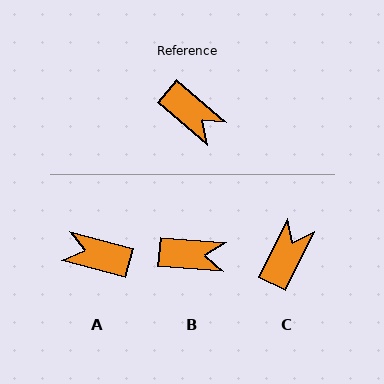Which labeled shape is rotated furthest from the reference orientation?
A, about 156 degrees away.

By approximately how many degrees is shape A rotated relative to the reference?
Approximately 156 degrees clockwise.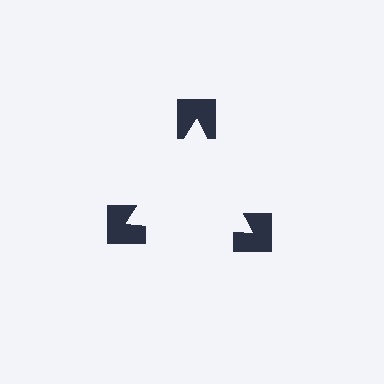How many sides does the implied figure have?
3 sides.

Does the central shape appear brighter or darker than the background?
It typically appears slightly brighter than the background, even though no actual brightness change is drawn.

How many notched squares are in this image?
There are 3 — one at each vertex of the illusory triangle.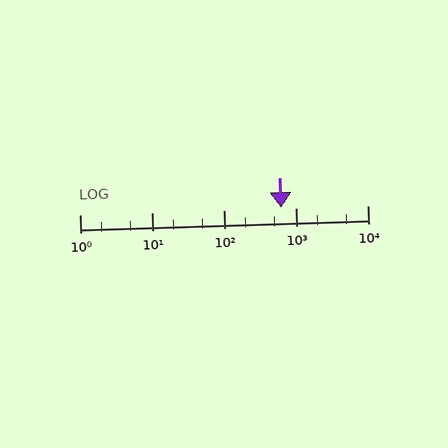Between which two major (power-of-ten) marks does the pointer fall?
The pointer is between 100 and 1000.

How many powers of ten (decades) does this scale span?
The scale spans 4 decades, from 1 to 10000.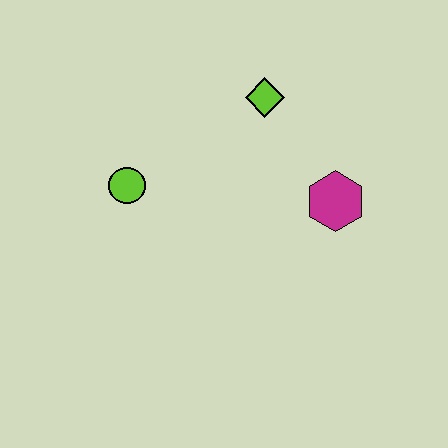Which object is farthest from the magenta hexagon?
The lime circle is farthest from the magenta hexagon.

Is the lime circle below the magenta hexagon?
No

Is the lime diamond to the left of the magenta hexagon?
Yes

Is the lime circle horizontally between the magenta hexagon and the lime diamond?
No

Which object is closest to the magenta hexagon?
The lime diamond is closest to the magenta hexagon.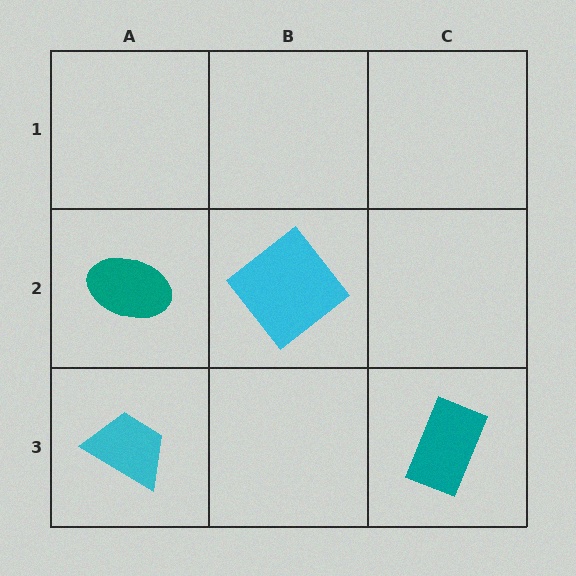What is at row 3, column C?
A teal rectangle.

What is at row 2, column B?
A cyan diamond.